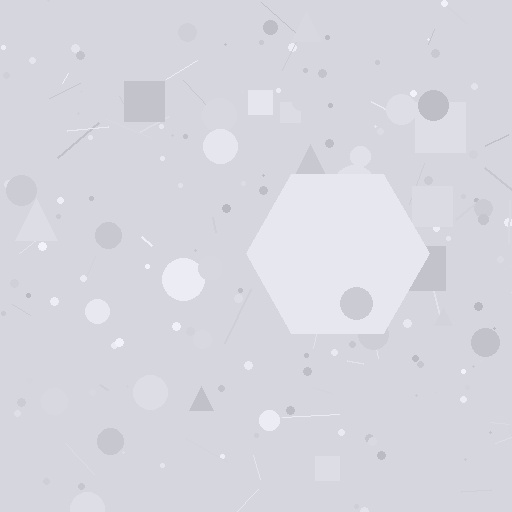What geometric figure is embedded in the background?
A hexagon is embedded in the background.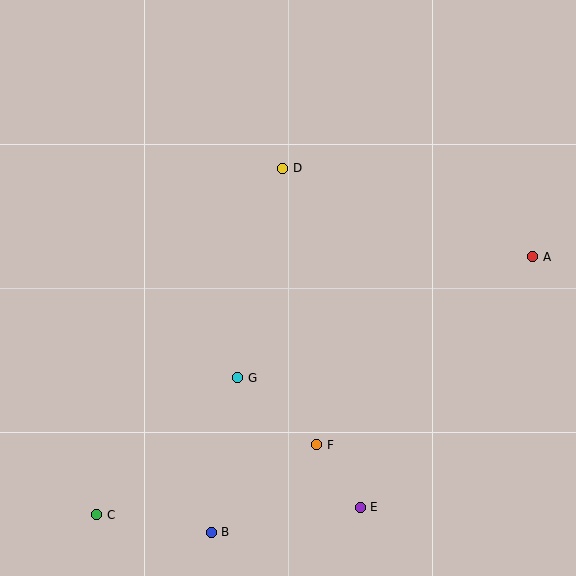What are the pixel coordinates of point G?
Point G is at (238, 378).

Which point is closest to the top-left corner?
Point D is closest to the top-left corner.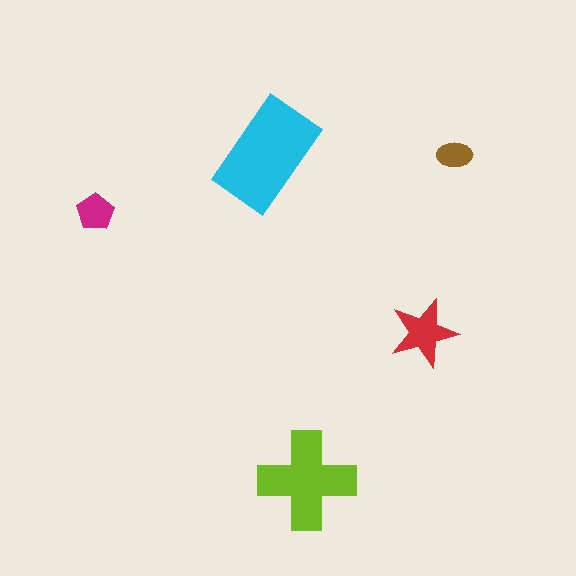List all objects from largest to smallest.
The cyan rectangle, the lime cross, the red star, the magenta pentagon, the brown ellipse.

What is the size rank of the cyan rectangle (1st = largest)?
1st.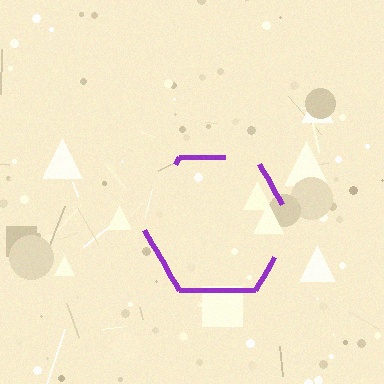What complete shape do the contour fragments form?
The contour fragments form a hexagon.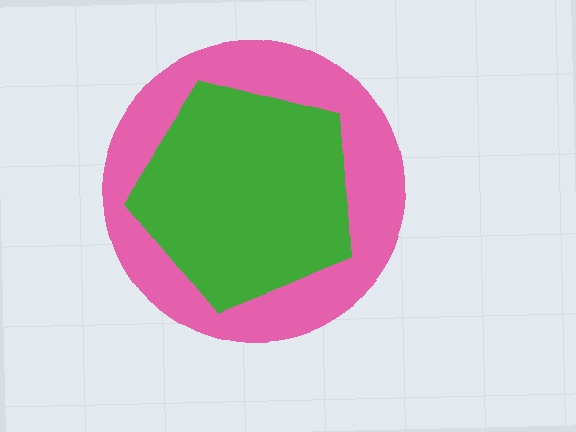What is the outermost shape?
The pink circle.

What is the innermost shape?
The green pentagon.